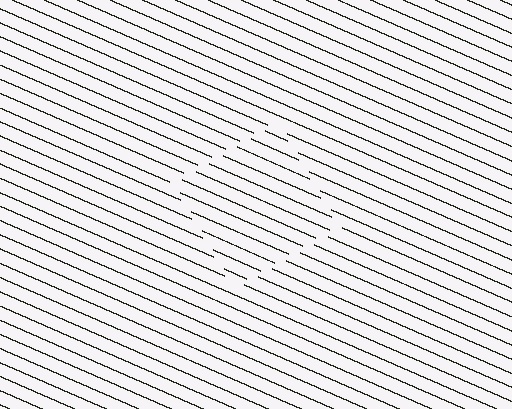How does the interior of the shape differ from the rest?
The interior of the shape contains the same grating, shifted by half a period — the contour is defined by the phase discontinuity where line-ends from the inner and outer gratings abut.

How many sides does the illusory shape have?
4 sides — the line-ends trace a square.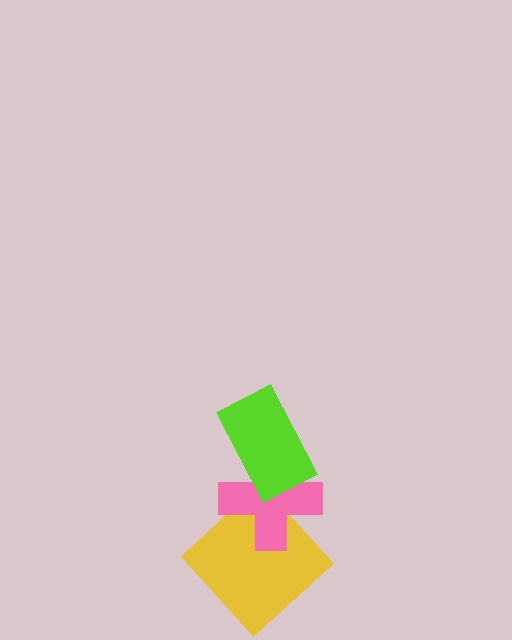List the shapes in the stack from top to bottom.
From top to bottom: the lime rectangle, the pink cross, the yellow diamond.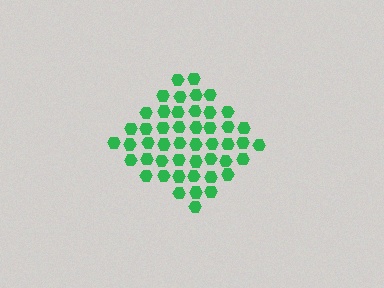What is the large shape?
The large shape is a diamond.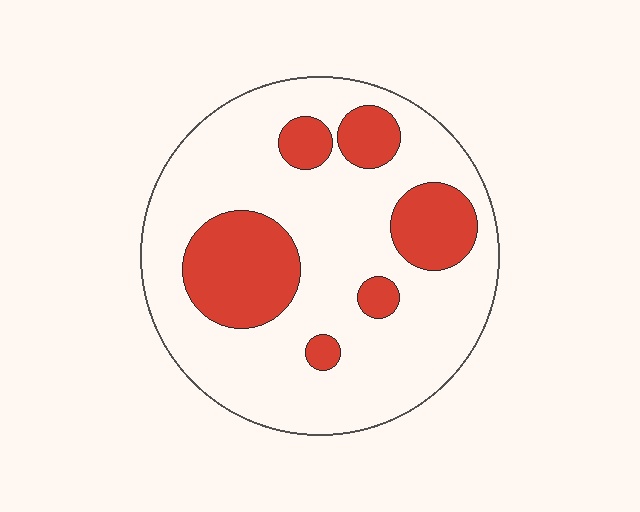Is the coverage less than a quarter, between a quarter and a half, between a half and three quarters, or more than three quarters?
Less than a quarter.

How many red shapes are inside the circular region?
6.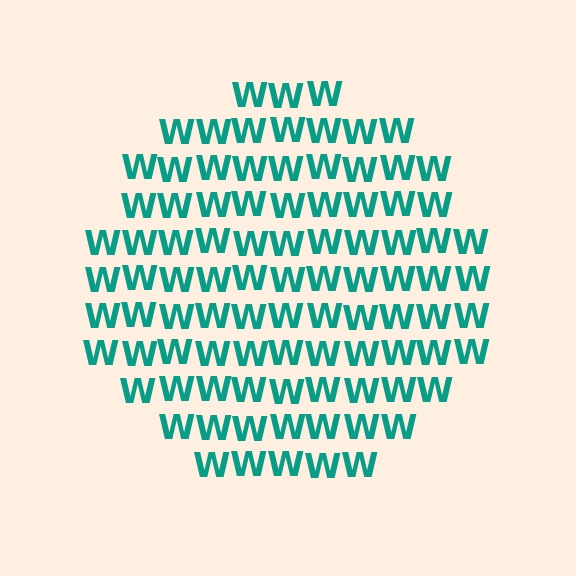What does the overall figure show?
The overall figure shows a circle.